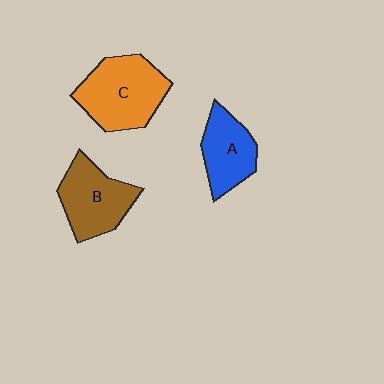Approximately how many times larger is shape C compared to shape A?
Approximately 1.5 times.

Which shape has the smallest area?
Shape A (blue).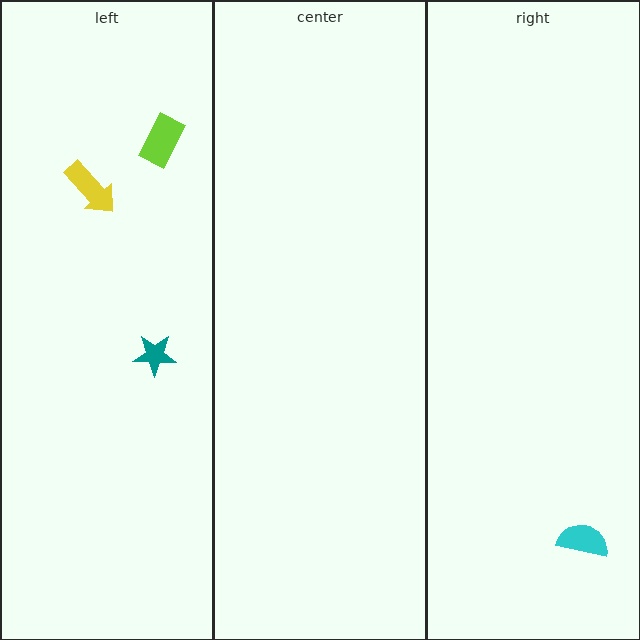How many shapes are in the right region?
1.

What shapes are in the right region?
The cyan semicircle.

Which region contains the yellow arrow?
The left region.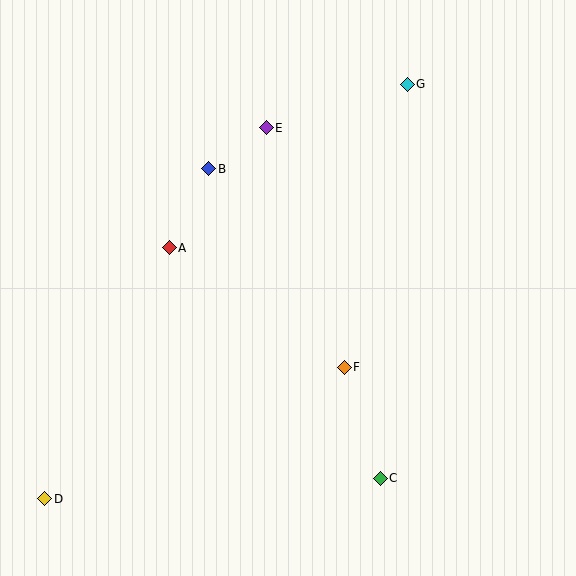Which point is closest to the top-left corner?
Point B is closest to the top-left corner.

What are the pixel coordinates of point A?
Point A is at (169, 248).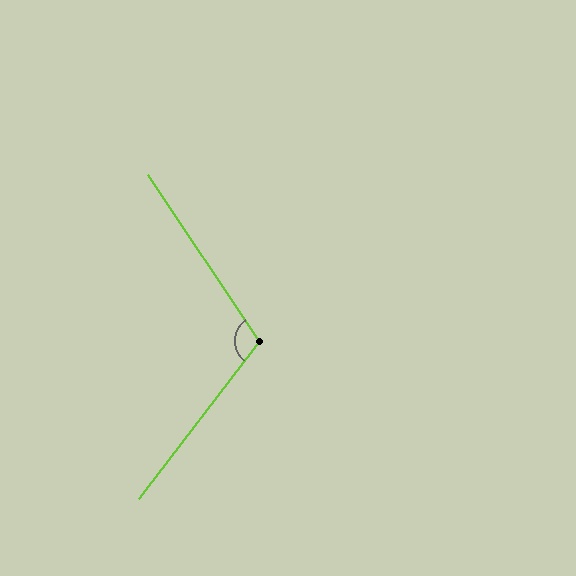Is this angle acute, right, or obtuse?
It is obtuse.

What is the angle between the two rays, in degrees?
Approximately 109 degrees.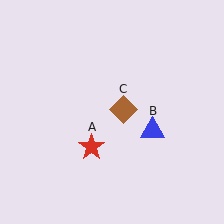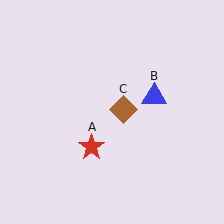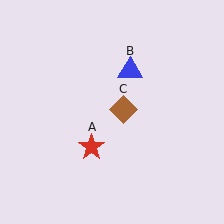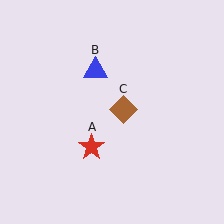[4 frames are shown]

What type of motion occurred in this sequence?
The blue triangle (object B) rotated counterclockwise around the center of the scene.